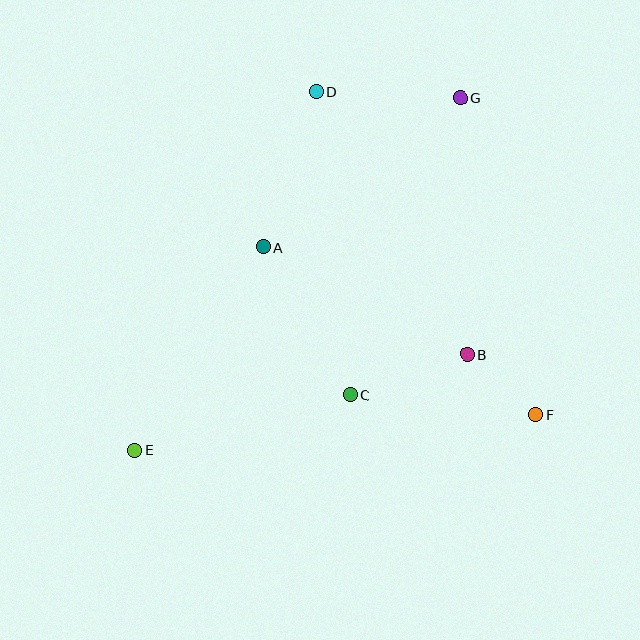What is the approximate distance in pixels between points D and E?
The distance between D and E is approximately 402 pixels.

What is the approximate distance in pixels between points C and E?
The distance between C and E is approximately 223 pixels.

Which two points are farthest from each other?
Points E and G are farthest from each other.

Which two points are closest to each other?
Points B and F are closest to each other.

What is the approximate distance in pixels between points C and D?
The distance between C and D is approximately 305 pixels.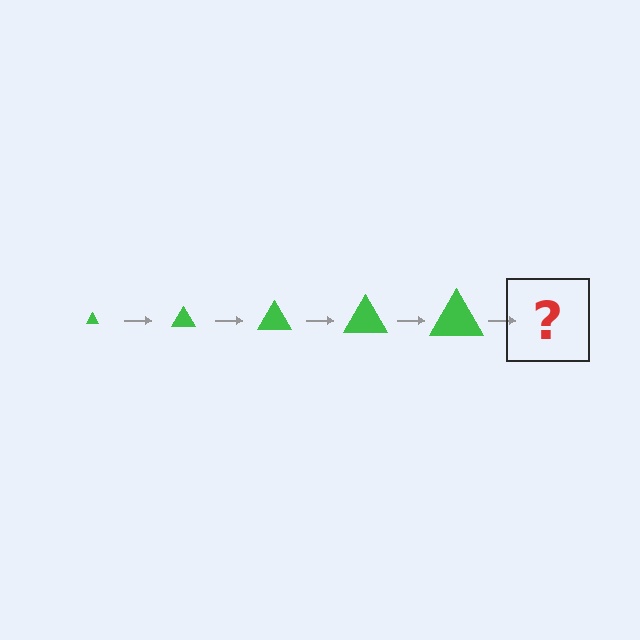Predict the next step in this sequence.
The next step is a green triangle, larger than the previous one.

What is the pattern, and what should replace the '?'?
The pattern is that the triangle gets progressively larger each step. The '?' should be a green triangle, larger than the previous one.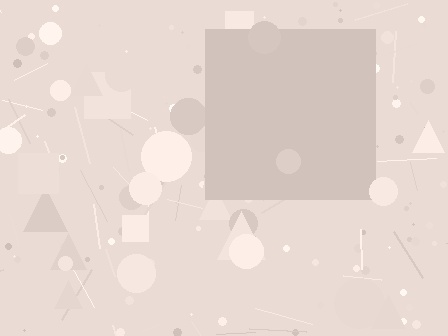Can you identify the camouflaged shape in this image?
The camouflaged shape is a square.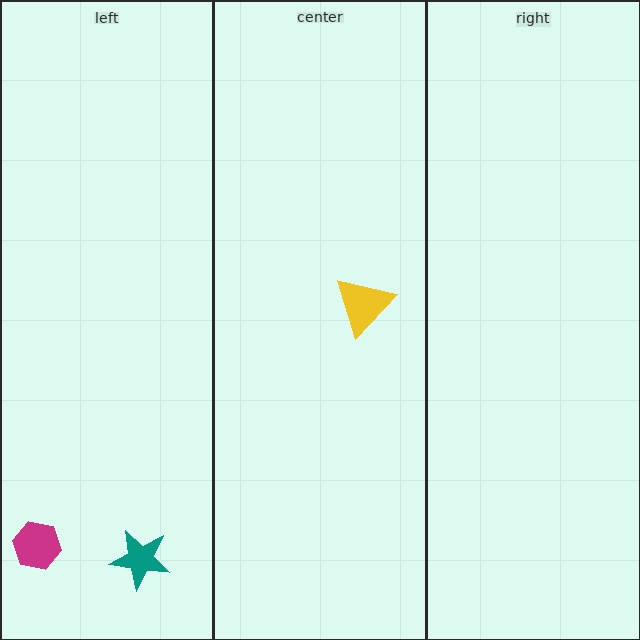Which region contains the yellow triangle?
The center region.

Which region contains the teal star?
The left region.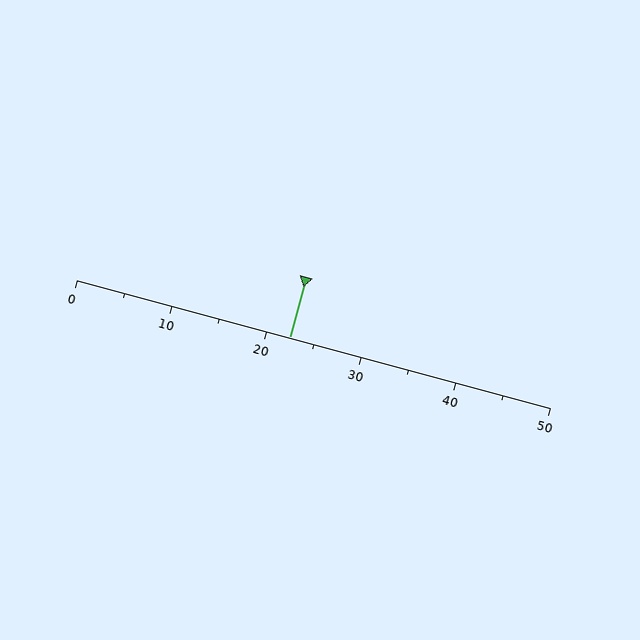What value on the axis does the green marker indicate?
The marker indicates approximately 22.5.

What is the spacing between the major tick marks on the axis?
The major ticks are spaced 10 apart.